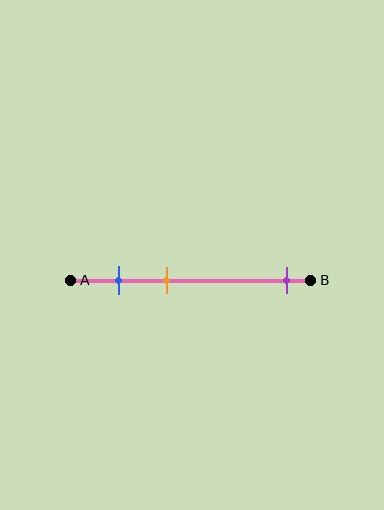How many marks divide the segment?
There are 3 marks dividing the segment.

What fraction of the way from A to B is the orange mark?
The orange mark is approximately 40% (0.4) of the way from A to B.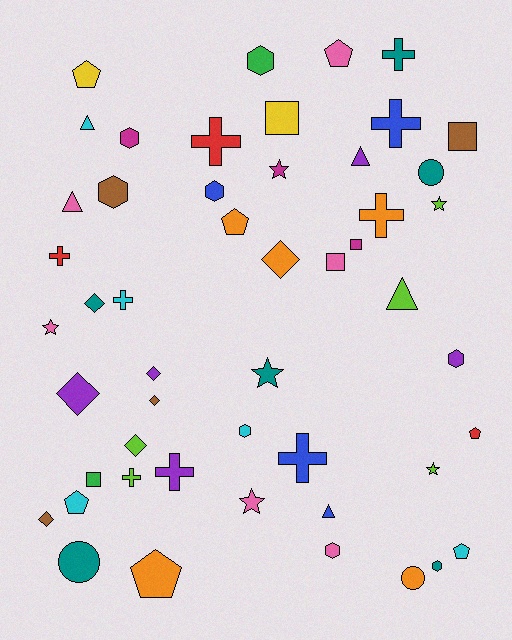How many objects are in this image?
There are 50 objects.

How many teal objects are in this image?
There are 6 teal objects.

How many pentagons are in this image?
There are 7 pentagons.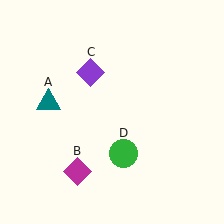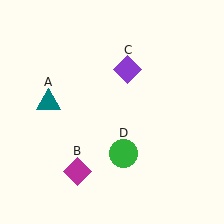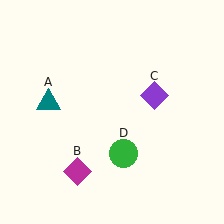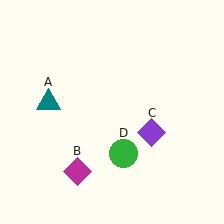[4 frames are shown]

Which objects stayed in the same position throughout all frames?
Teal triangle (object A) and magenta diamond (object B) and green circle (object D) remained stationary.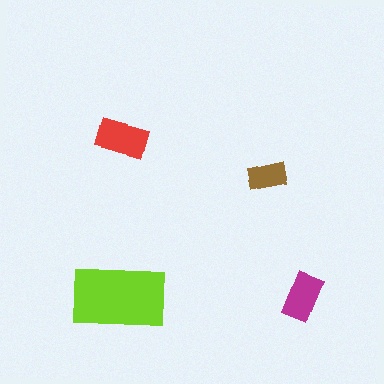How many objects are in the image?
There are 4 objects in the image.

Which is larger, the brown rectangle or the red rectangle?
The red one.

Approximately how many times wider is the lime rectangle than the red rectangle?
About 2 times wider.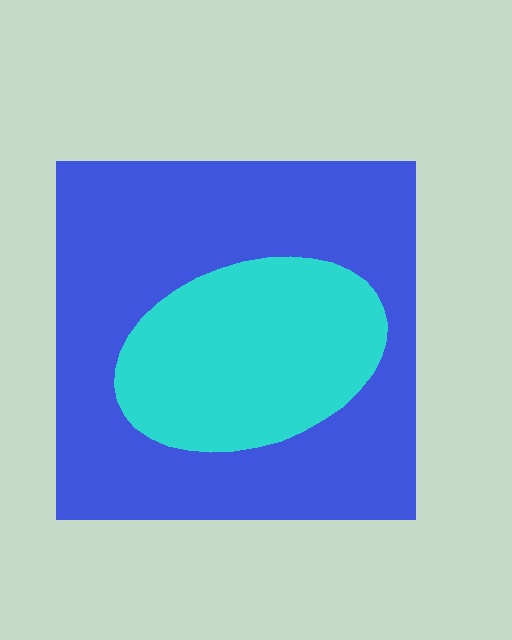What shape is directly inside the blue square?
The cyan ellipse.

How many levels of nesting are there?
2.